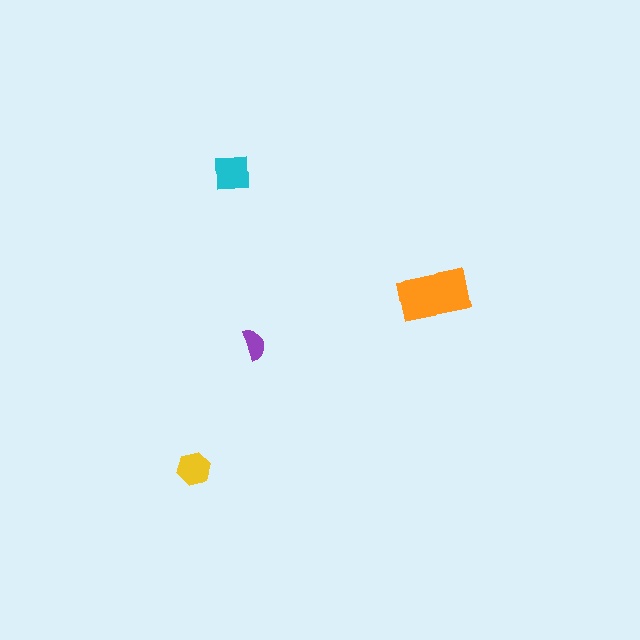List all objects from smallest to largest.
The purple semicircle, the yellow hexagon, the cyan square, the orange rectangle.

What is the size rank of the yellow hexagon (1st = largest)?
3rd.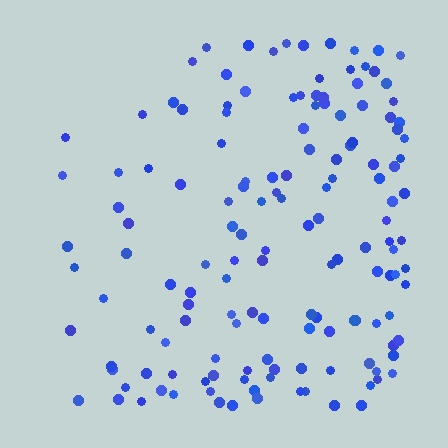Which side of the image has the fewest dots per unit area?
The left.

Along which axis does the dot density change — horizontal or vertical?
Horizontal.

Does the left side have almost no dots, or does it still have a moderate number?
Still a moderate number, just noticeably fewer than the right.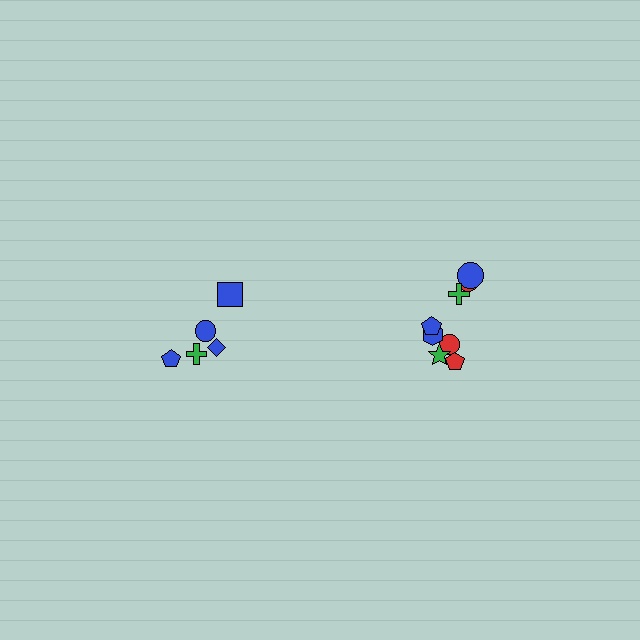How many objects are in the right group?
There are 8 objects.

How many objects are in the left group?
There are 5 objects.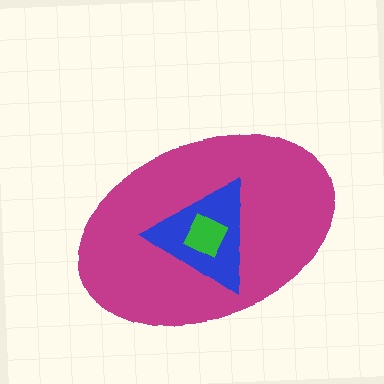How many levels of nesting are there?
3.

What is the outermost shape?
The magenta ellipse.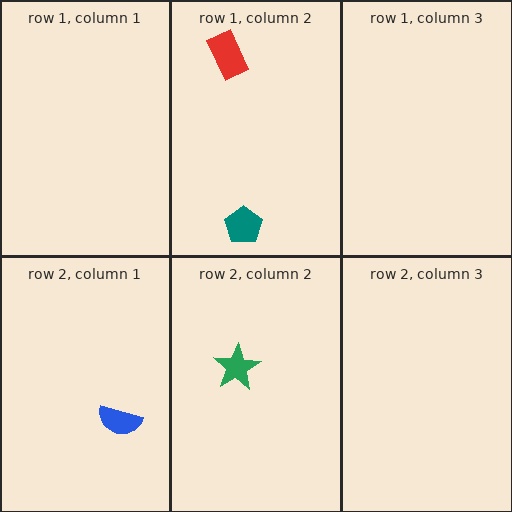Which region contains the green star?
The row 2, column 2 region.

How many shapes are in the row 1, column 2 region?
2.